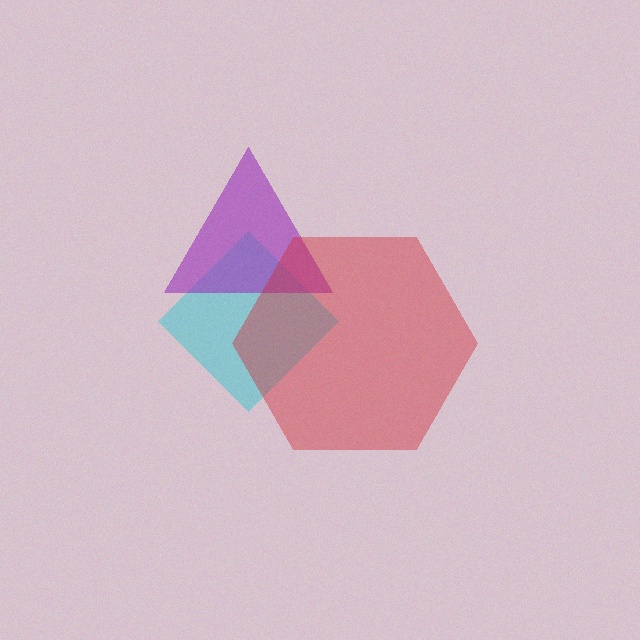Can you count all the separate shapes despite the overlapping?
Yes, there are 3 separate shapes.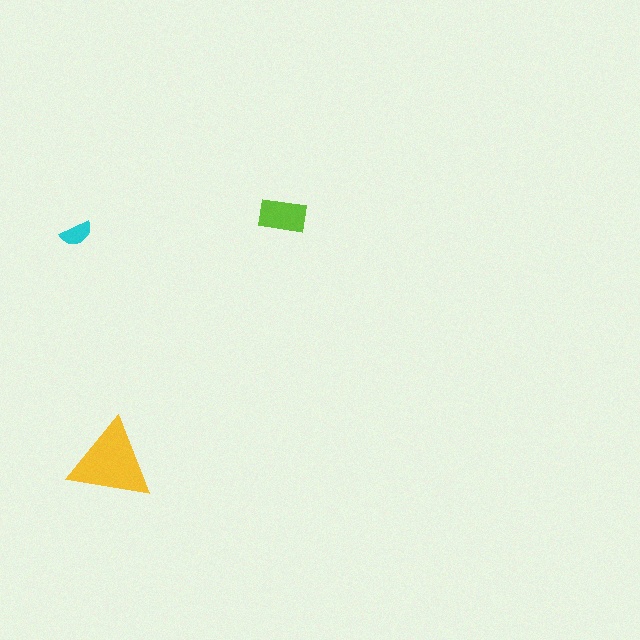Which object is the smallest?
The cyan semicircle.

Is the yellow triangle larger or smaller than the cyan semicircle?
Larger.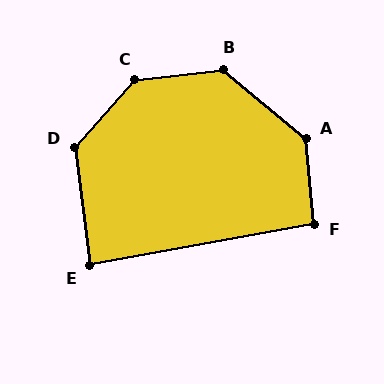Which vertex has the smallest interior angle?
E, at approximately 87 degrees.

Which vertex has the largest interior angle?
C, at approximately 138 degrees.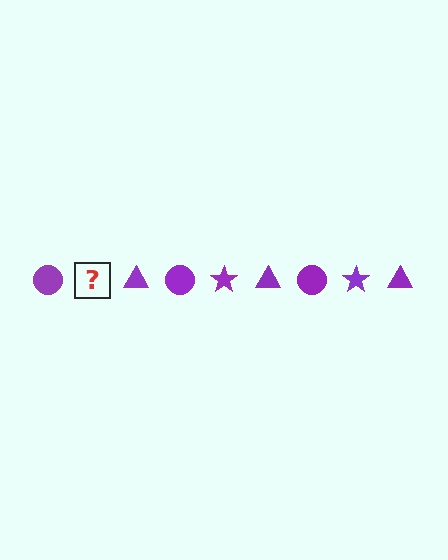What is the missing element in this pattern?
The missing element is a purple star.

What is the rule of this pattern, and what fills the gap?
The rule is that the pattern cycles through circle, star, triangle shapes in purple. The gap should be filled with a purple star.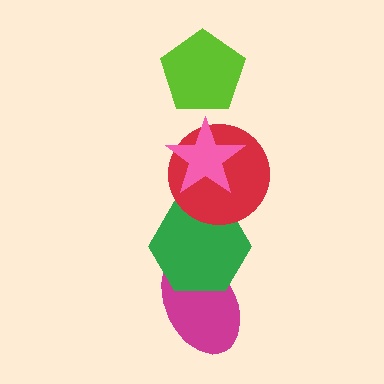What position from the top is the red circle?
The red circle is 3rd from the top.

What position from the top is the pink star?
The pink star is 2nd from the top.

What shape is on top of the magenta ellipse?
The green hexagon is on top of the magenta ellipse.